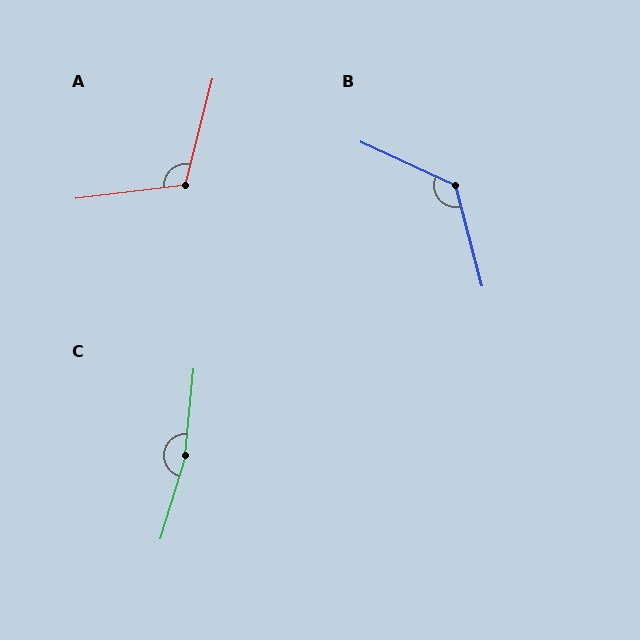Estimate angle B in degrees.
Approximately 130 degrees.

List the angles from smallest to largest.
A (111°), B (130°), C (168°).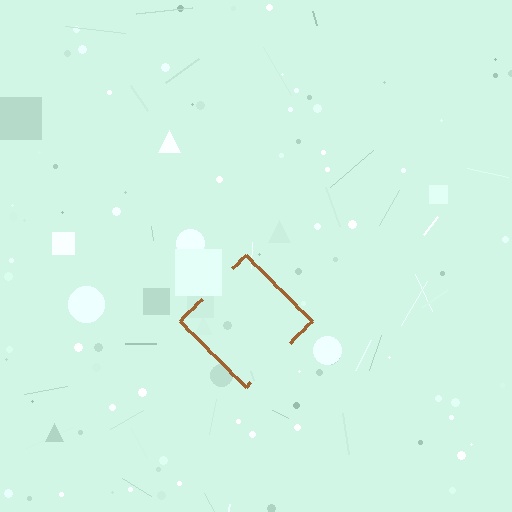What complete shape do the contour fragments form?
The contour fragments form a diamond.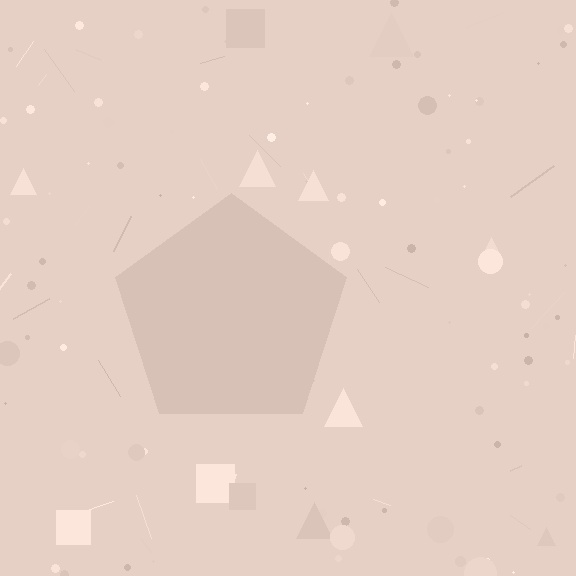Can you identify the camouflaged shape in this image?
The camouflaged shape is a pentagon.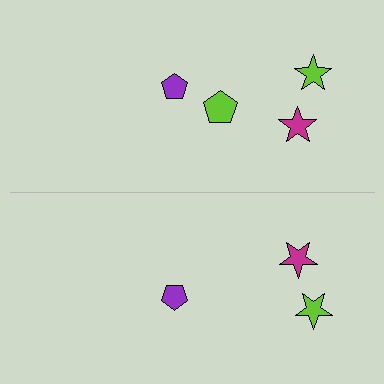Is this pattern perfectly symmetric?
No, the pattern is not perfectly symmetric. A lime pentagon is missing from the bottom side.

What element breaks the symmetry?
A lime pentagon is missing from the bottom side.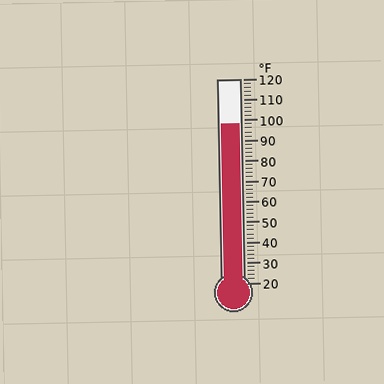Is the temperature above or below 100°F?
The temperature is below 100°F.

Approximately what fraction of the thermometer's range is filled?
The thermometer is filled to approximately 80% of its range.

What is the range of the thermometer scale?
The thermometer scale ranges from 20°F to 120°F.